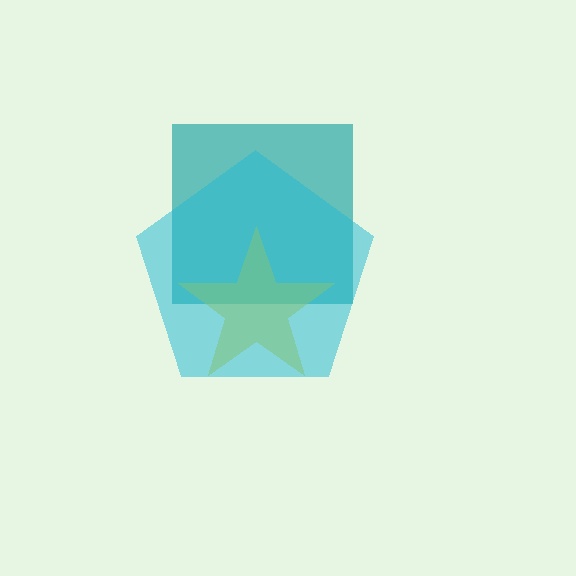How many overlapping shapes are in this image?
There are 3 overlapping shapes in the image.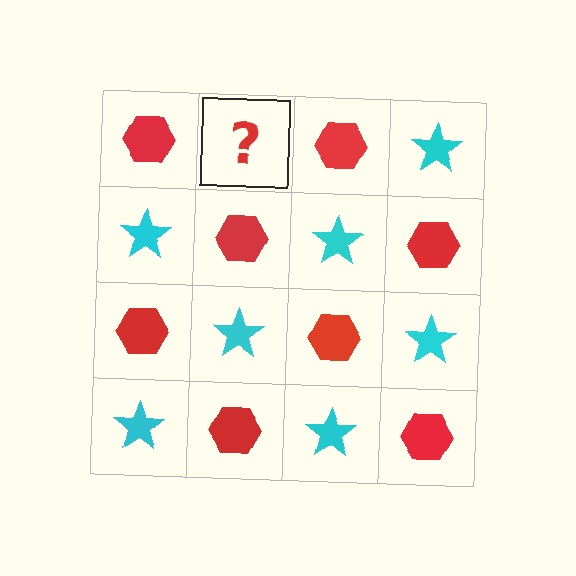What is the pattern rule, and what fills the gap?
The rule is that it alternates red hexagon and cyan star in a checkerboard pattern. The gap should be filled with a cyan star.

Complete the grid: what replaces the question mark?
The question mark should be replaced with a cyan star.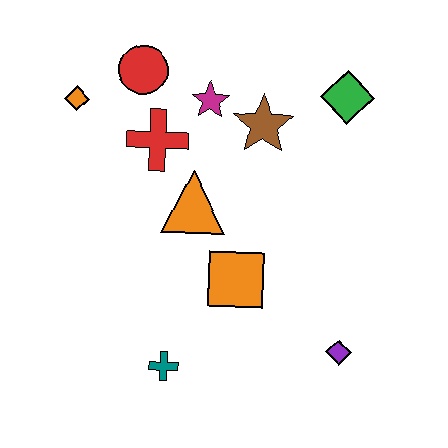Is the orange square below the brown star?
Yes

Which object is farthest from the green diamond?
The teal cross is farthest from the green diamond.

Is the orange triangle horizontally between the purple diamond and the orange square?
No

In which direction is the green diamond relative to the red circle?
The green diamond is to the right of the red circle.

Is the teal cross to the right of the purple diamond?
No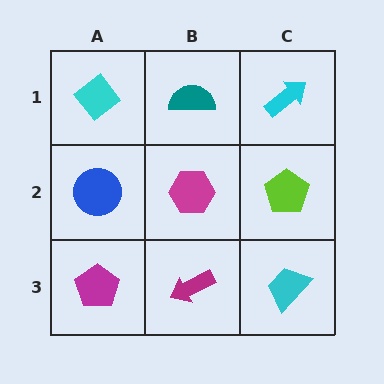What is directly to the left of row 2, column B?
A blue circle.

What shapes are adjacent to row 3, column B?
A magenta hexagon (row 2, column B), a magenta pentagon (row 3, column A), a cyan trapezoid (row 3, column C).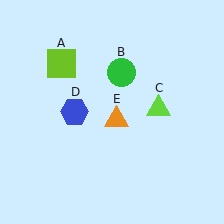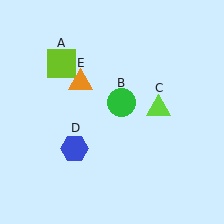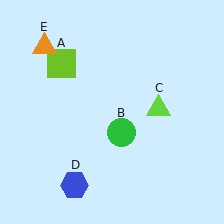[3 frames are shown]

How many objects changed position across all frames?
3 objects changed position: green circle (object B), blue hexagon (object D), orange triangle (object E).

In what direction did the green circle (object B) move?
The green circle (object B) moved down.